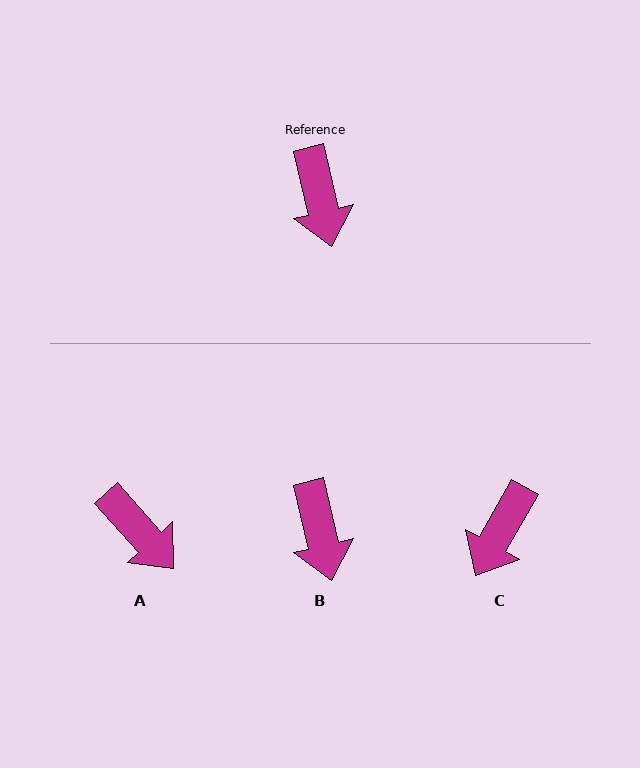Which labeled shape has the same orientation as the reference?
B.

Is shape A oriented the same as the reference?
No, it is off by about 28 degrees.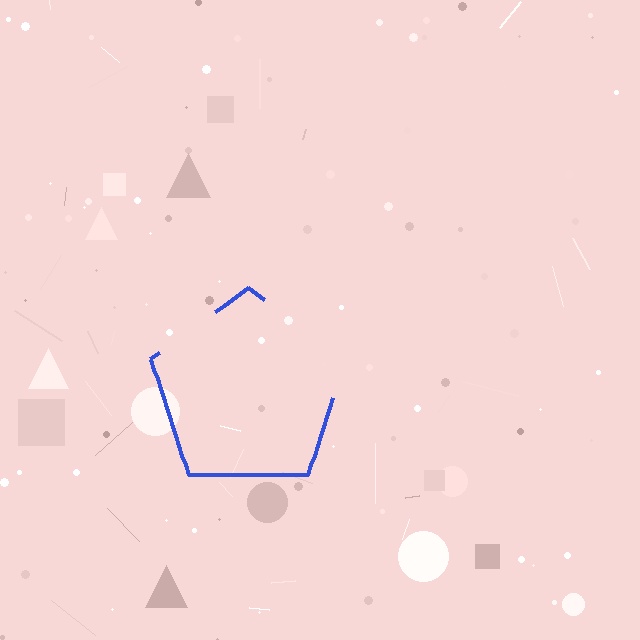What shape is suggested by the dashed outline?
The dashed outline suggests a pentagon.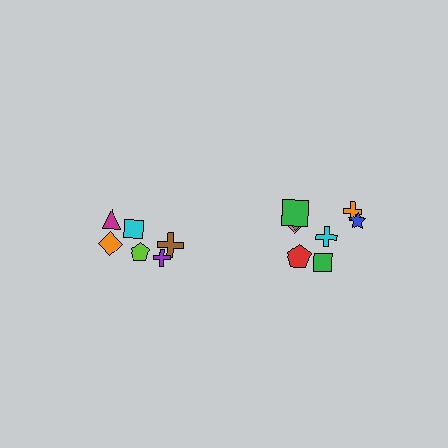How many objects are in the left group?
There are 6 objects.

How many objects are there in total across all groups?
There are 14 objects.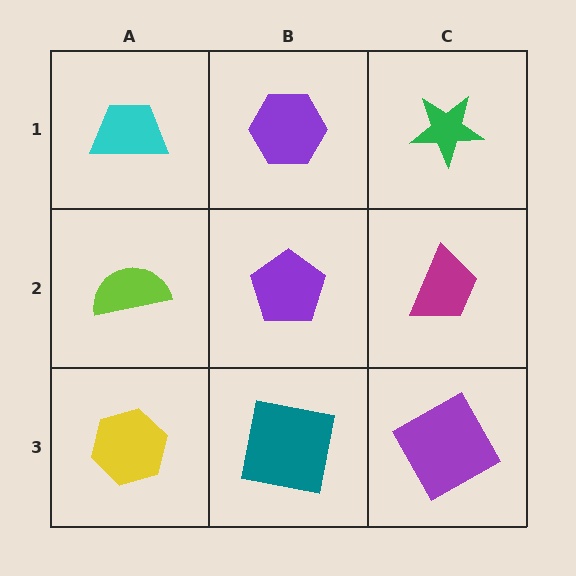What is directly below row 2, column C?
A purple square.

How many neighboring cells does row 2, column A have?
3.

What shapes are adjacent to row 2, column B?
A purple hexagon (row 1, column B), a teal square (row 3, column B), a lime semicircle (row 2, column A), a magenta trapezoid (row 2, column C).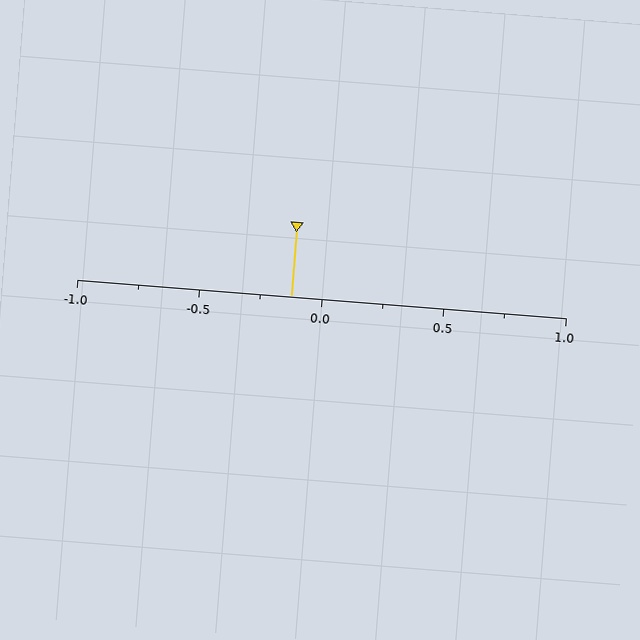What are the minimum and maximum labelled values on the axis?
The axis runs from -1.0 to 1.0.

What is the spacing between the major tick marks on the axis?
The major ticks are spaced 0.5 apart.